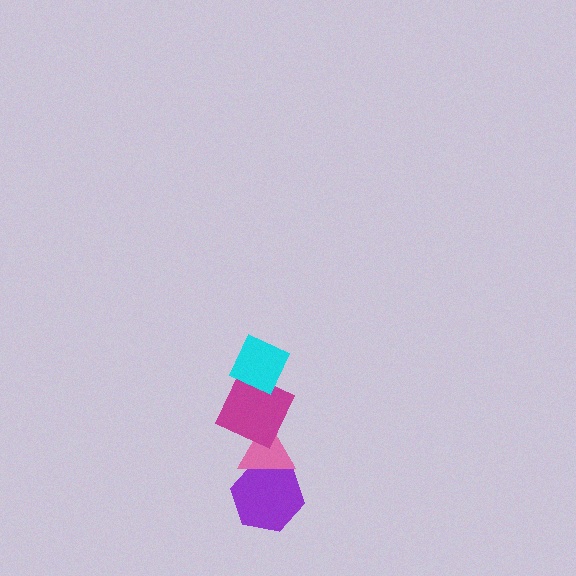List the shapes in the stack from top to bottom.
From top to bottom: the cyan diamond, the magenta square, the pink triangle, the purple hexagon.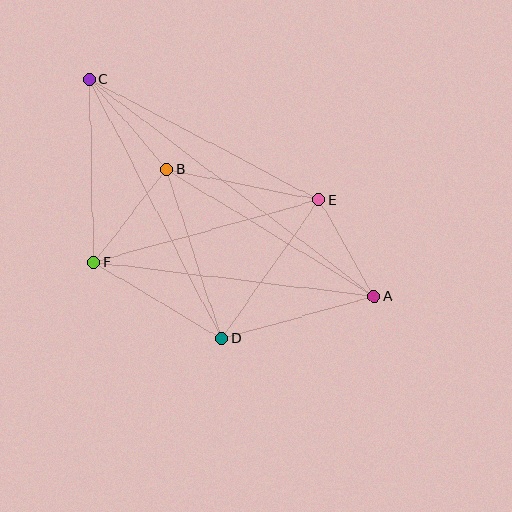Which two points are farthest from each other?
Points A and C are farthest from each other.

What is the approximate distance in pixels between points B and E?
The distance between B and E is approximately 156 pixels.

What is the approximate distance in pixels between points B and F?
The distance between B and F is approximately 118 pixels.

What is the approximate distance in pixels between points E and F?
The distance between E and F is approximately 234 pixels.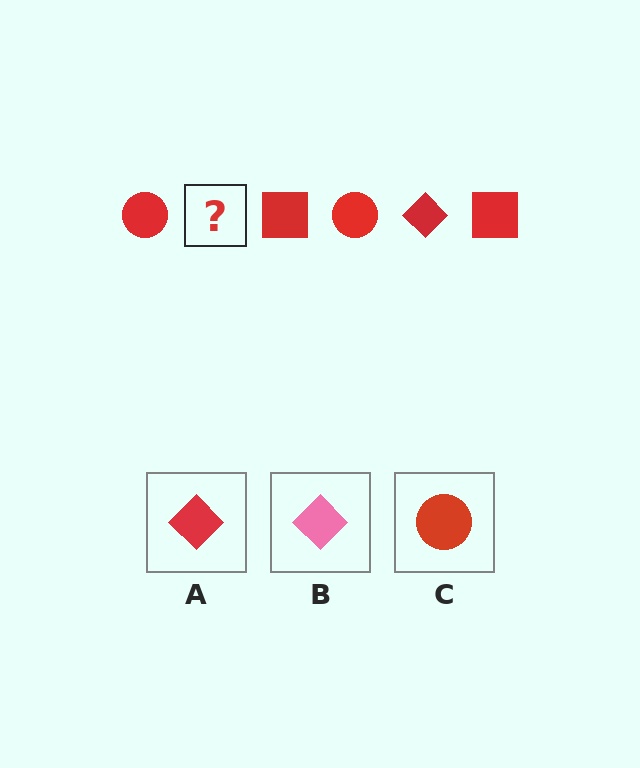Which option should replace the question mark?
Option A.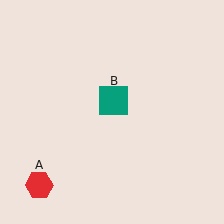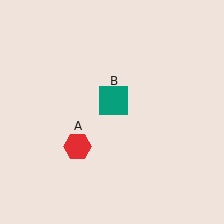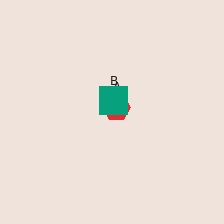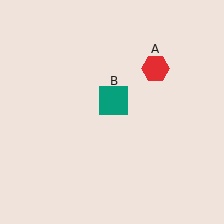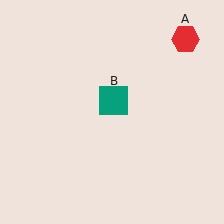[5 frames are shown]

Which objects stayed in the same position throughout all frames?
Teal square (object B) remained stationary.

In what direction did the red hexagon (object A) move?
The red hexagon (object A) moved up and to the right.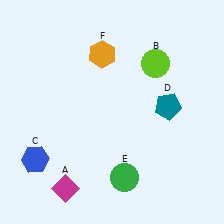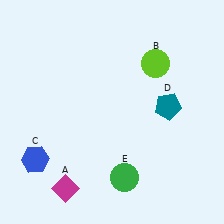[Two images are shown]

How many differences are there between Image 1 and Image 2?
There is 1 difference between the two images.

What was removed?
The orange hexagon (F) was removed in Image 2.